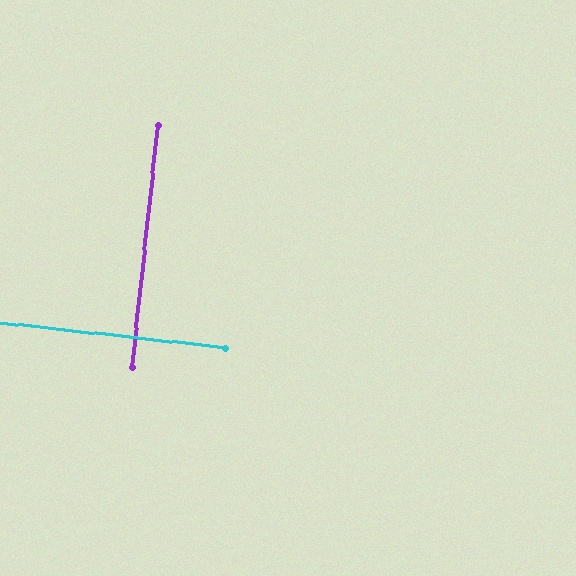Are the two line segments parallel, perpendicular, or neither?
Perpendicular — they meet at approximately 90°.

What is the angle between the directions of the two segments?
Approximately 90 degrees.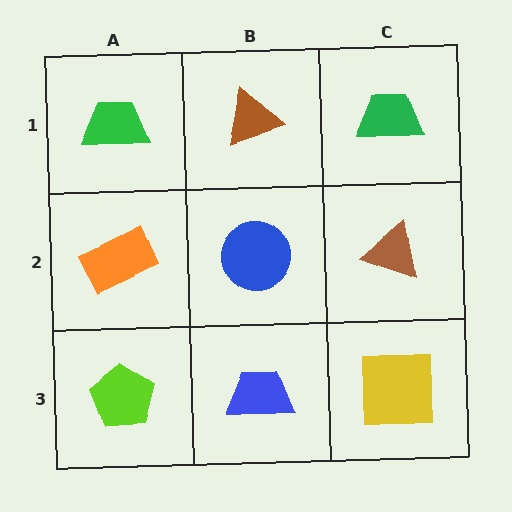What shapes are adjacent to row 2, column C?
A green trapezoid (row 1, column C), a yellow square (row 3, column C), a blue circle (row 2, column B).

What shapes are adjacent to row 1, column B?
A blue circle (row 2, column B), a green trapezoid (row 1, column A), a green trapezoid (row 1, column C).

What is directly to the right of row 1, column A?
A brown triangle.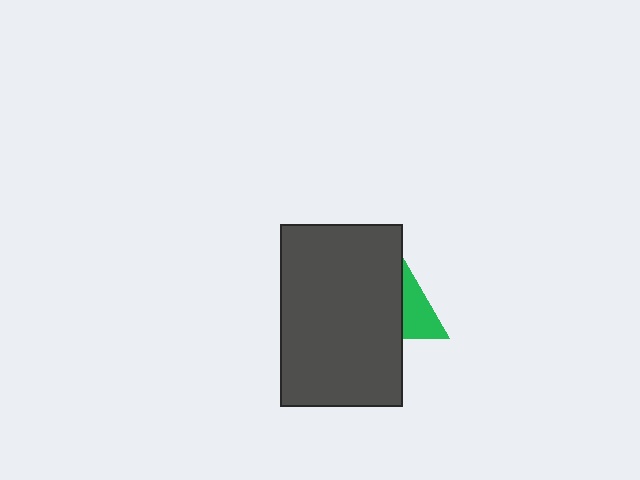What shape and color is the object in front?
The object in front is a dark gray rectangle.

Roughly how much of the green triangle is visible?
A small part of it is visible (roughly 34%).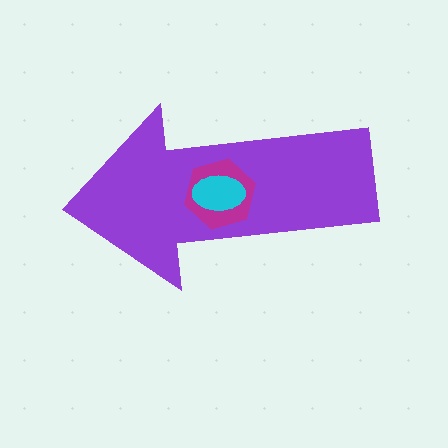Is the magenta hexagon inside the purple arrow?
Yes.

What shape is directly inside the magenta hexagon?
The cyan ellipse.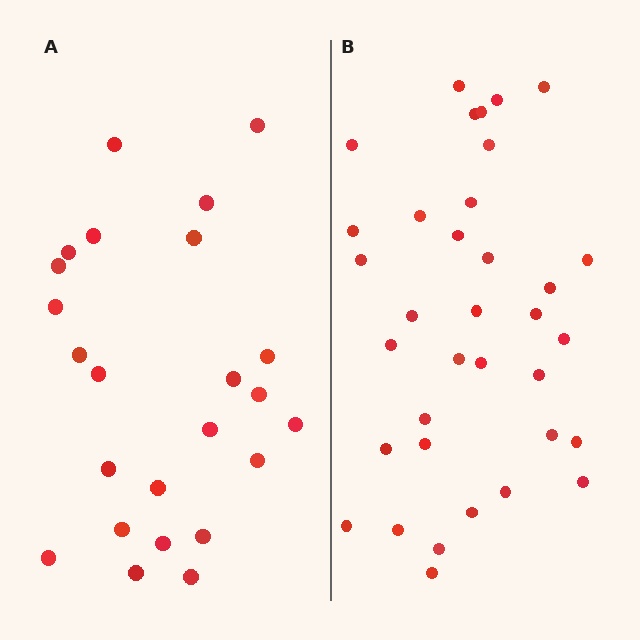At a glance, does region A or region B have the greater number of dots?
Region B (the right region) has more dots.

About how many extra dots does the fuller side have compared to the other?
Region B has roughly 12 or so more dots than region A.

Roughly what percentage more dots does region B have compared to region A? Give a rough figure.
About 45% more.